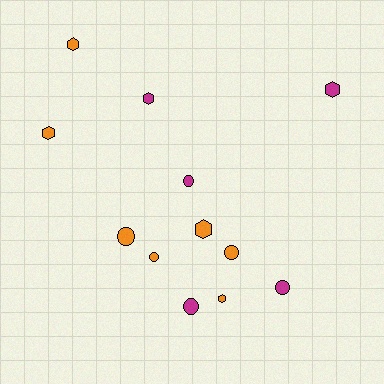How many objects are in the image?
There are 12 objects.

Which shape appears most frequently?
Hexagon, with 6 objects.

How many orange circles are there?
There are 3 orange circles.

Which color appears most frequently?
Orange, with 7 objects.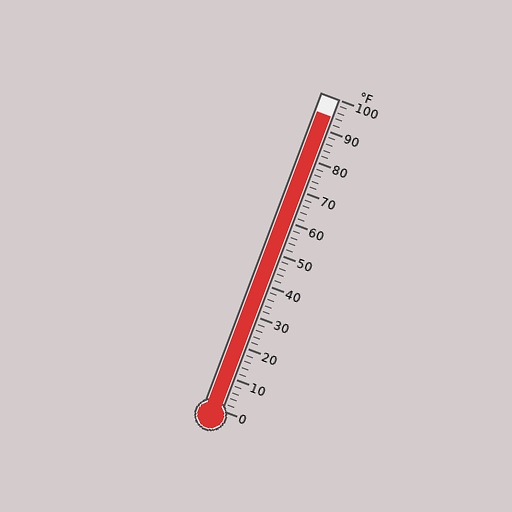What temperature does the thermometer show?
The thermometer shows approximately 94°F.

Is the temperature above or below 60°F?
The temperature is above 60°F.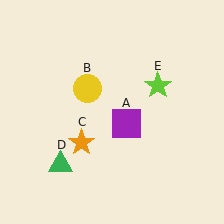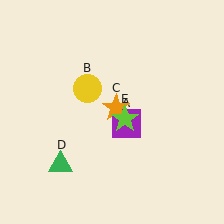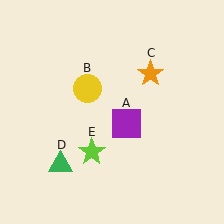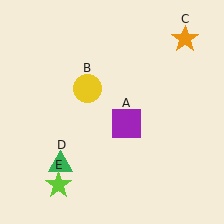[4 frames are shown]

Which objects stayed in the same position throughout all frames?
Purple square (object A) and yellow circle (object B) and green triangle (object D) remained stationary.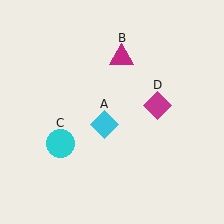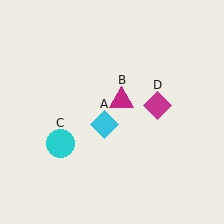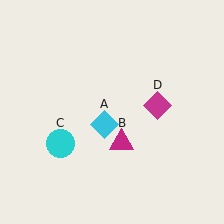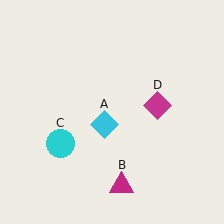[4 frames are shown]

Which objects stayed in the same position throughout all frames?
Cyan diamond (object A) and cyan circle (object C) and magenta diamond (object D) remained stationary.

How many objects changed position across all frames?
1 object changed position: magenta triangle (object B).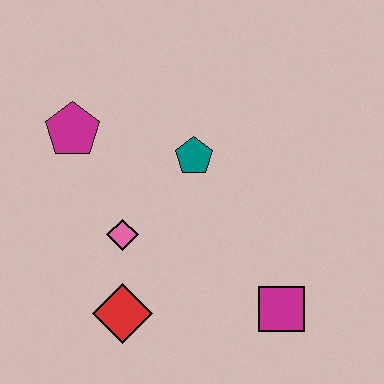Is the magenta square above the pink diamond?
No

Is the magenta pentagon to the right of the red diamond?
No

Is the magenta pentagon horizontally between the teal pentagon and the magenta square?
No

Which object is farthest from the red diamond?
The magenta pentagon is farthest from the red diamond.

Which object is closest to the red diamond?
The pink diamond is closest to the red diamond.